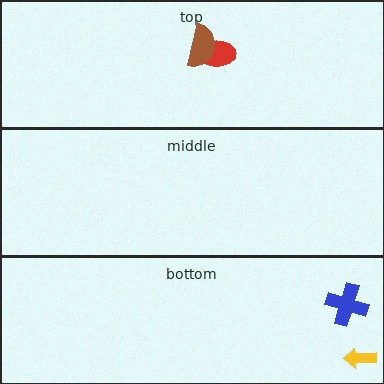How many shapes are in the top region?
2.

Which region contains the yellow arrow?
The bottom region.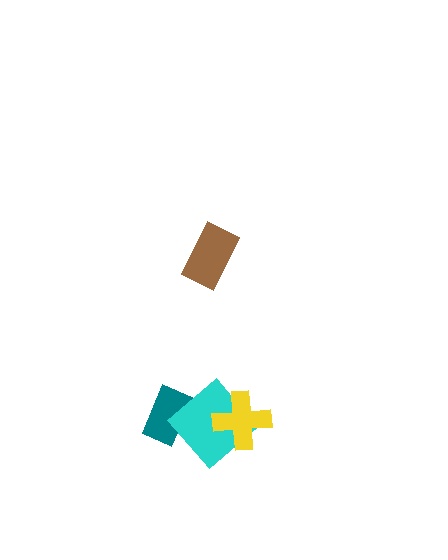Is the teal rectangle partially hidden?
Yes, it is partially covered by another shape.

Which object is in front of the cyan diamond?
The yellow cross is in front of the cyan diamond.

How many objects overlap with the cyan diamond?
2 objects overlap with the cyan diamond.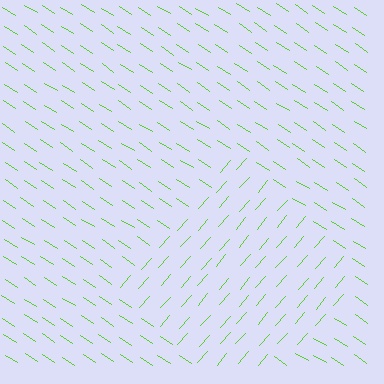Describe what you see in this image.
The image is filled with small lime line segments. A diamond region in the image has lines oriented differently from the surrounding lines, creating a visible texture boundary.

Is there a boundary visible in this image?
Yes, there is a texture boundary formed by a change in line orientation.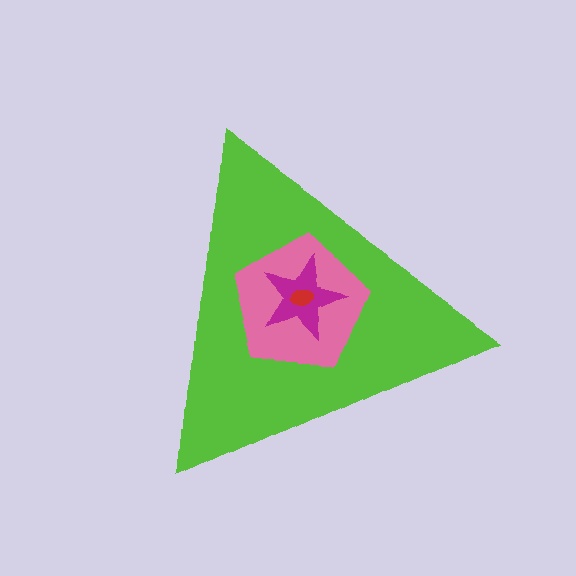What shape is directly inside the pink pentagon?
The magenta star.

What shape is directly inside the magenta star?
The red ellipse.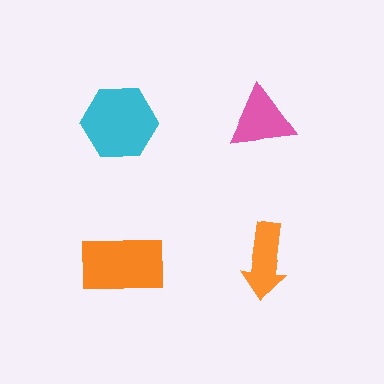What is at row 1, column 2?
A pink triangle.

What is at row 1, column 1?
A cyan hexagon.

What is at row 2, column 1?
An orange rectangle.